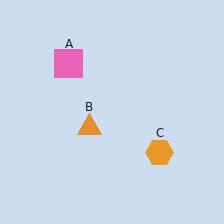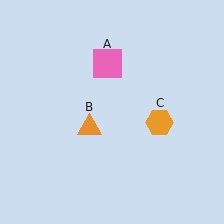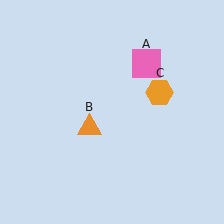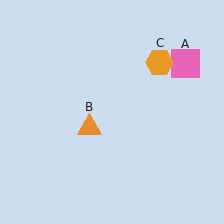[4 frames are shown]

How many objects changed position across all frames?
2 objects changed position: pink square (object A), orange hexagon (object C).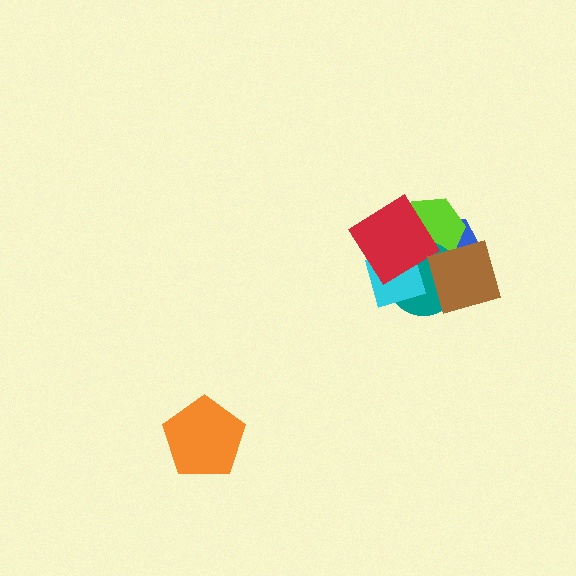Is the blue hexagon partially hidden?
Yes, it is partially covered by another shape.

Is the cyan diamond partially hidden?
Yes, it is partially covered by another shape.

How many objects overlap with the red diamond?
4 objects overlap with the red diamond.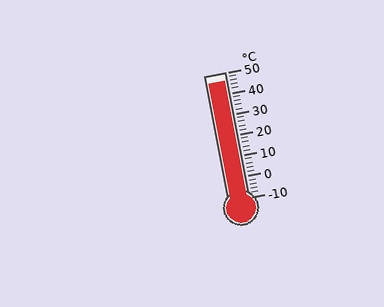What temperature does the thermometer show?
The thermometer shows approximately 46°C.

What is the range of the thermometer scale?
The thermometer scale ranges from -10°C to 50°C.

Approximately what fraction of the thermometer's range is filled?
The thermometer is filled to approximately 95% of its range.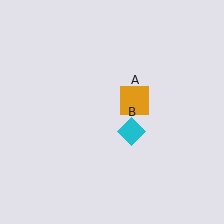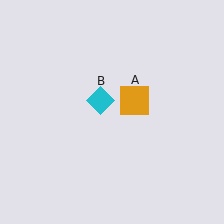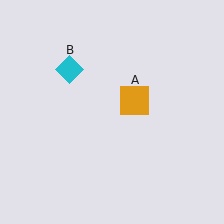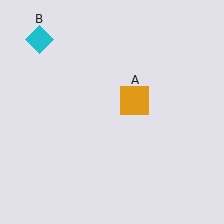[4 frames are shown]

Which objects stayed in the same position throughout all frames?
Orange square (object A) remained stationary.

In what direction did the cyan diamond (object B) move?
The cyan diamond (object B) moved up and to the left.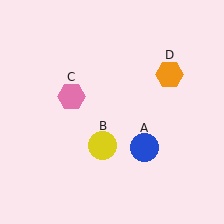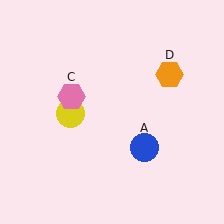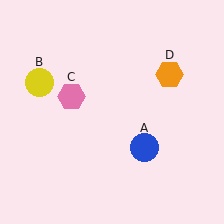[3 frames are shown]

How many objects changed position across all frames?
1 object changed position: yellow circle (object B).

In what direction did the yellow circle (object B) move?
The yellow circle (object B) moved up and to the left.